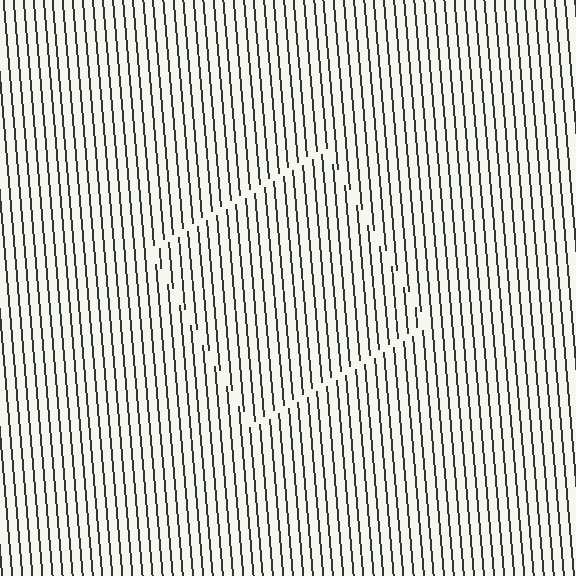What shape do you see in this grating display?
An illusory square. The interior of the shape contains the same grating, shifted by half a period — the contour is defined by the phase discontinuity where line-ends from the inner and outer gratings abut.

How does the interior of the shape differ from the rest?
The interior of the shape contains the same grating, shifted by half a period — the contour is defined by the phase discontinuity where line-ends from the inner and outer gratings abut.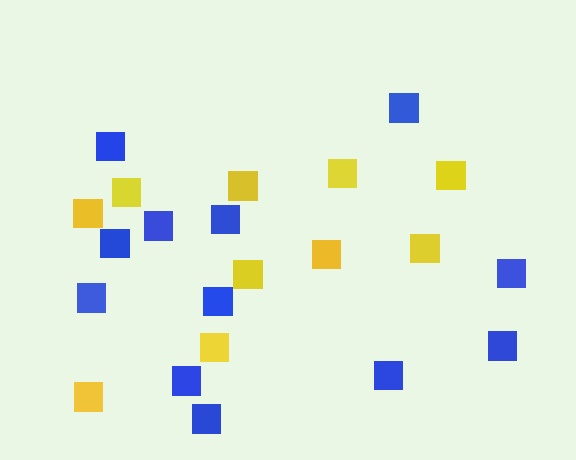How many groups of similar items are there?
There are 2 groups: one group of blue squares (12) and one group of yellow squares (10).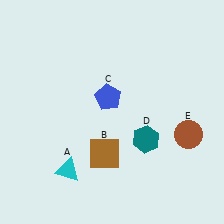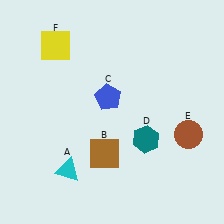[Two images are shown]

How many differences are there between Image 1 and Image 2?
There is 1 difference between the two images.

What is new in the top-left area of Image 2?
A yellow square (F) was added in the top-left area of Image 2.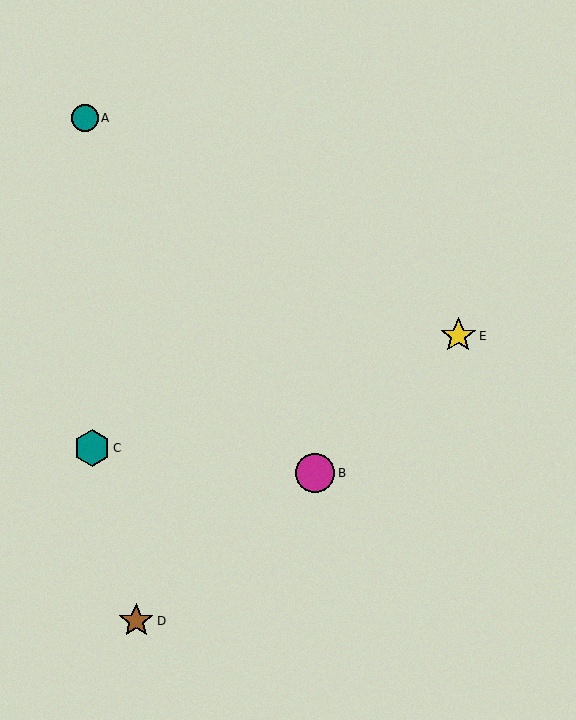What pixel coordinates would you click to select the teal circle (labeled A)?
Click at (85, 118) to select the teal circle A.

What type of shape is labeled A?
Shape A is a teal circle.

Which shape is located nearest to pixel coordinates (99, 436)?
The teal hexagon (labeled C) at (92, 448) is nearest to that location.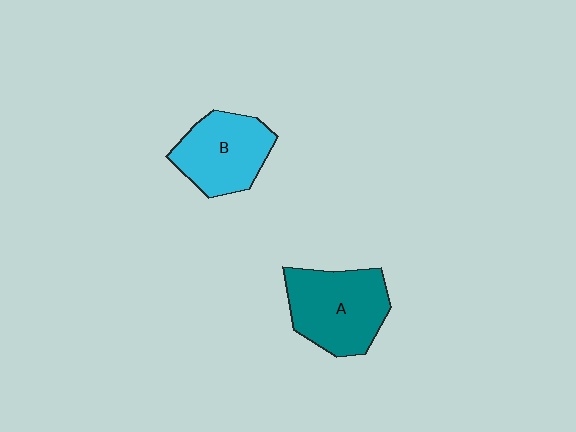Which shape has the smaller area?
Shape B (cyan).